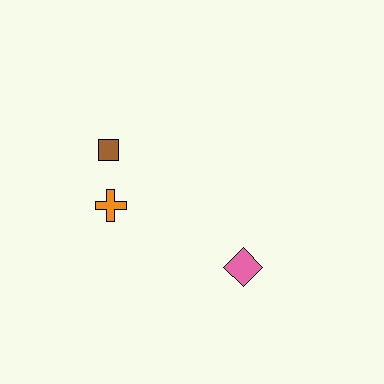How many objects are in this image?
There are 3 objects.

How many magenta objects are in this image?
There are no magenta objects.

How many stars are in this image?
There are no stars.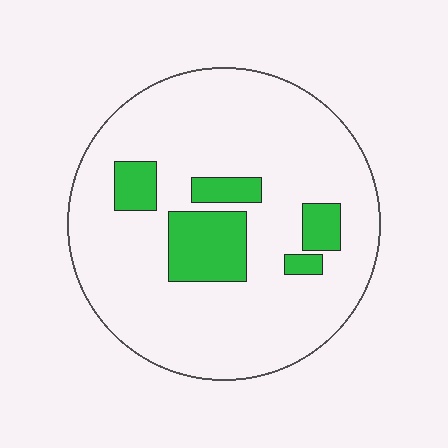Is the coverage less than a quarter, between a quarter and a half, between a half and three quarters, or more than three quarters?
Less than a quarter.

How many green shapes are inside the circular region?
5.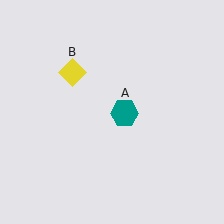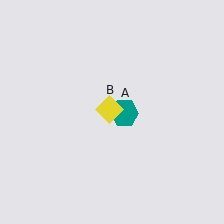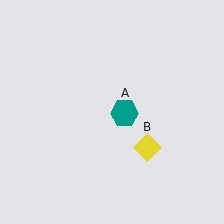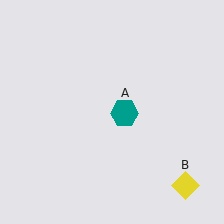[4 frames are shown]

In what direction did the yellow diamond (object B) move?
The yellow diamond (object B) moved down and to the right.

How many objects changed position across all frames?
1 object changed position: yellow diamond (object B).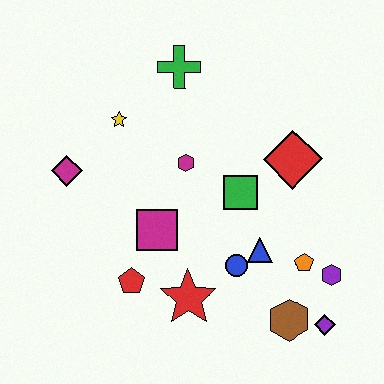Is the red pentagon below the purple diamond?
No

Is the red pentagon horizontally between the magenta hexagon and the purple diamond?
No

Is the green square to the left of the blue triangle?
Yes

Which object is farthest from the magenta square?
The purple diamond is farthest from the magenta square.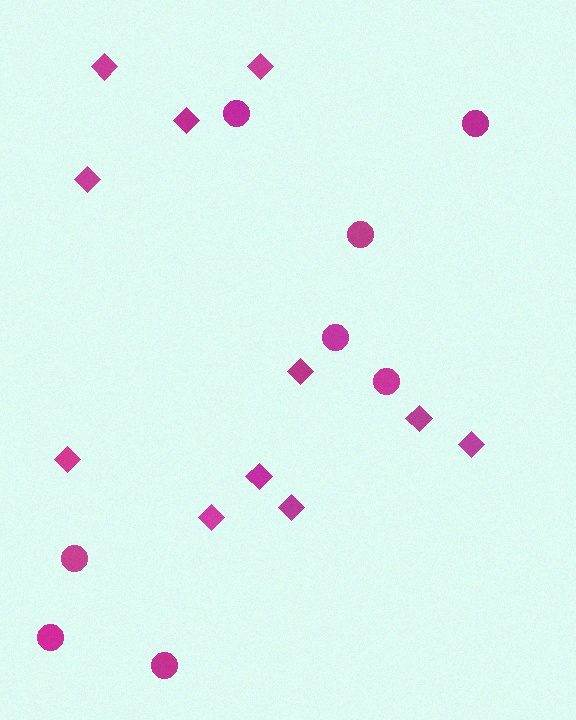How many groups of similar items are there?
There are 2 groups: one group of circles (8) and one group of diamonds (11).